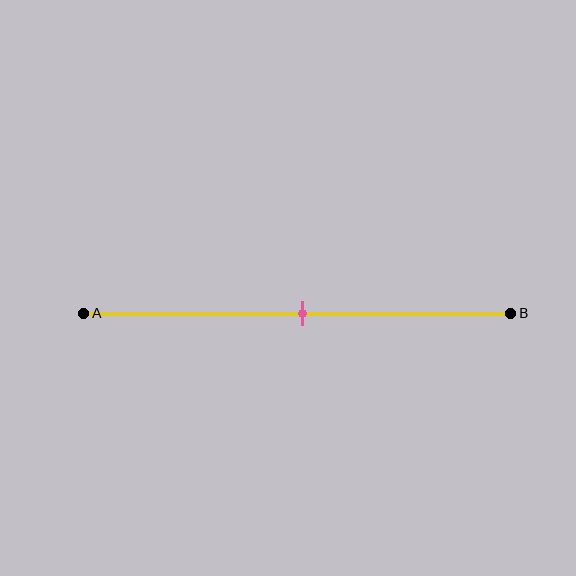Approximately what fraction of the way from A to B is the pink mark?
The pink mark is approximately 50% of the way from A to B.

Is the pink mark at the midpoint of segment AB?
Yes, the mark is approximately at the midpoint.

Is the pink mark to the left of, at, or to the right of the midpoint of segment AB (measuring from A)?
The pink mark is approximately at the midpoint of segment AB.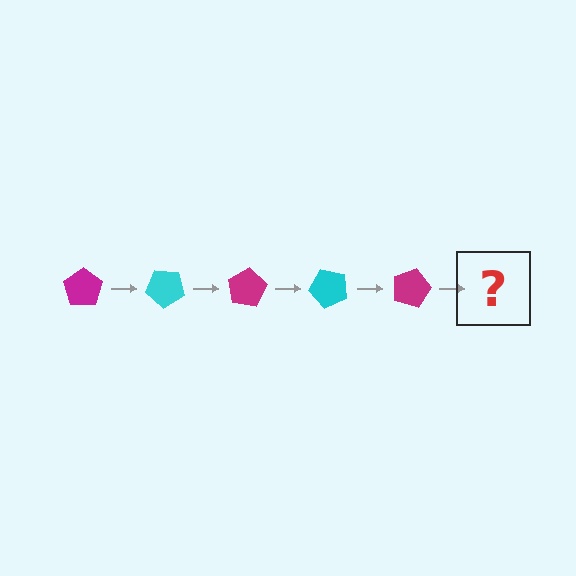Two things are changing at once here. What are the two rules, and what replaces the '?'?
The two rules are that it rotates 40 degrees each step and the color cycles through magenta and cyan. The '?' should be a cyan pentagon, rotated 200 degrees from the start.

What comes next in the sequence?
The next element should be a cyan pentagon, rotated 200 degrees from the start.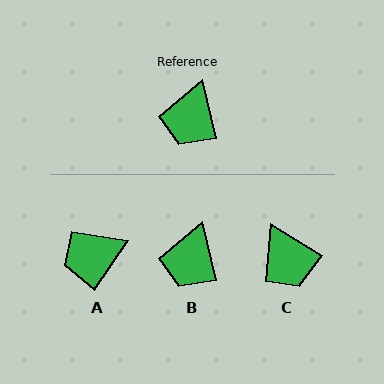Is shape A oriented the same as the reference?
No, it is off by about 49 degrees.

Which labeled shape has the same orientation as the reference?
B.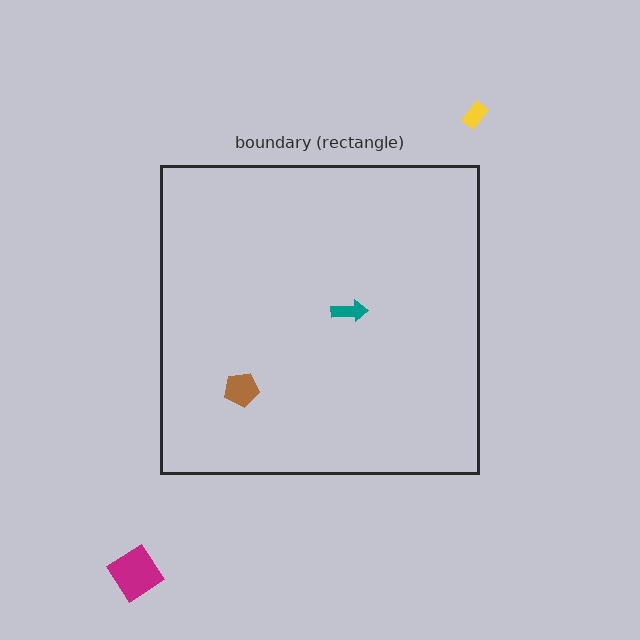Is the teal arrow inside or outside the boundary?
Inside.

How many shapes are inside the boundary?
2 inside, 2 outside.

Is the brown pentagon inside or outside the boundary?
Inside.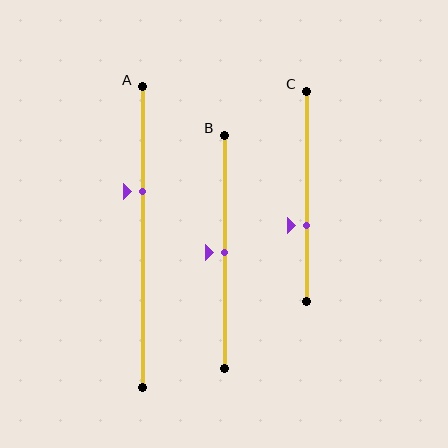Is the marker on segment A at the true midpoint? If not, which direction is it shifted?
No, the marker on segment A is shifted upward by about 15% of the segment length.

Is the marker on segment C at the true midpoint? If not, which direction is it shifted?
No, the marker on segment C is shifted downward by about 14% of the segment length.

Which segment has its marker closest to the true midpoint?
Segment B has its marker closest to the true midpoint.